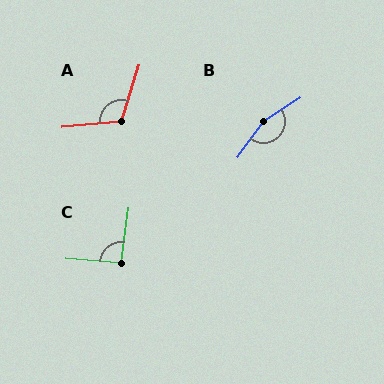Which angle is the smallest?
C, at approximately 93 degrees.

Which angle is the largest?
B, at approximately 159 degrees.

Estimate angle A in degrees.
Approximately 112 degrees.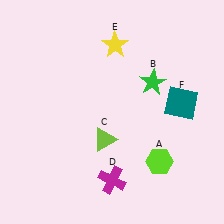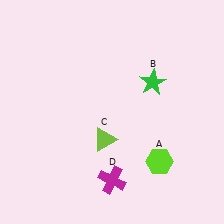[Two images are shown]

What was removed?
The yellow star (E), the teal square (F) were removed in Image 2.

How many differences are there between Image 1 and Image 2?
There are 2 differences between the two images.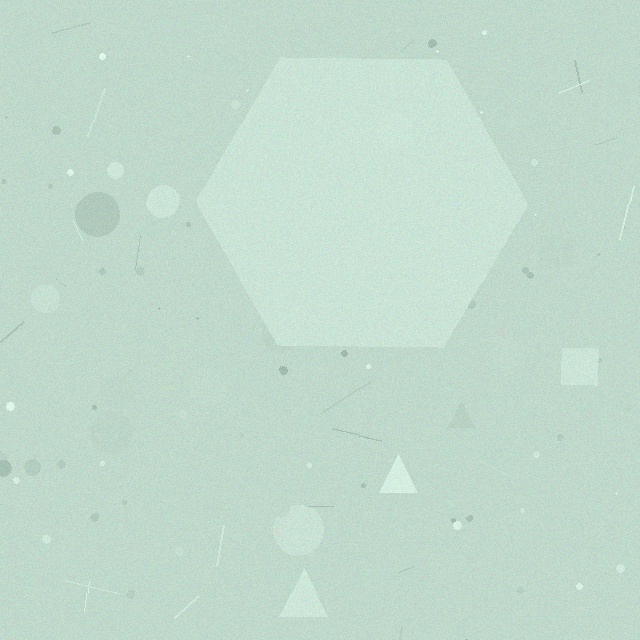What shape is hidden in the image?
A hexagon is hidden in the image.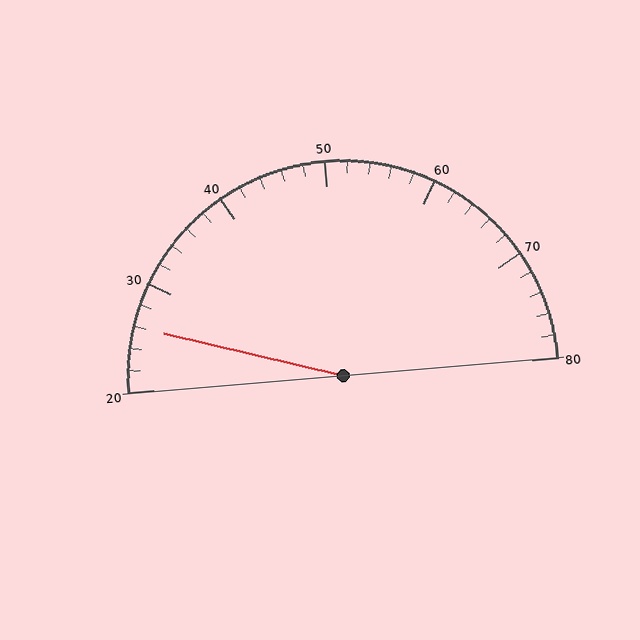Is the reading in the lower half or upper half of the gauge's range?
The reading is in the lower half of the range (20 to 80).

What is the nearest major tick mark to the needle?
The nearest major tick mark is 30.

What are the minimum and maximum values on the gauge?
The gauge ranges from 20 to 80.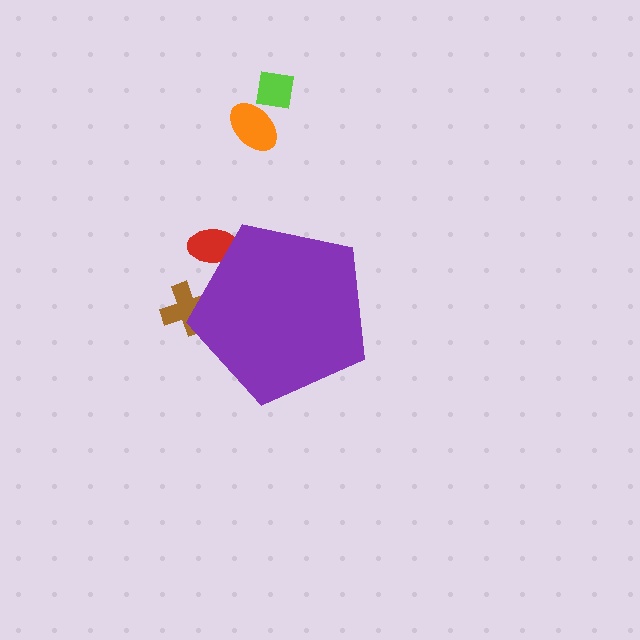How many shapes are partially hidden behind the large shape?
2 shapes are partially hidden.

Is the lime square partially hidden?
No, the lime square is fully visible.